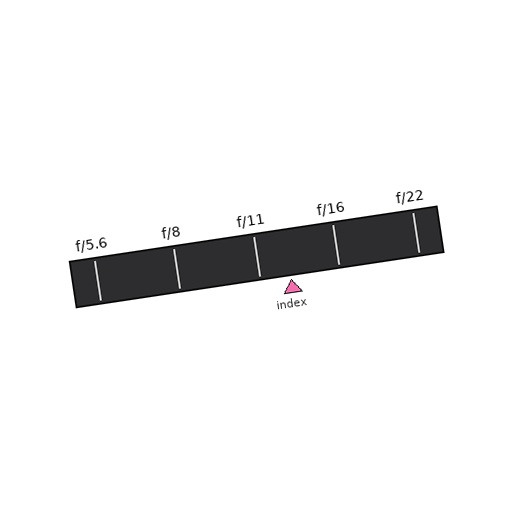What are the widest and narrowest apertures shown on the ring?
The widest aperture shown is f/5.6 and the narrowest is f/22.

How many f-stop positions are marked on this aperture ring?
There are 5 f-stop positions marked.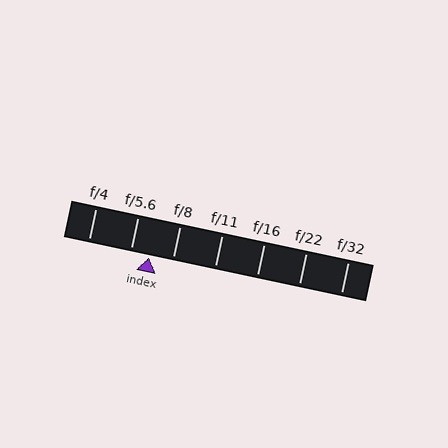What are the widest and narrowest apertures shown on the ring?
The widest aperture shown is f/4 and the narrowest is f/32.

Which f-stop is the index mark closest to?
The index mark is closest to f/5.6.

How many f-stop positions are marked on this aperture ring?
There are 7 f-stop positions marked.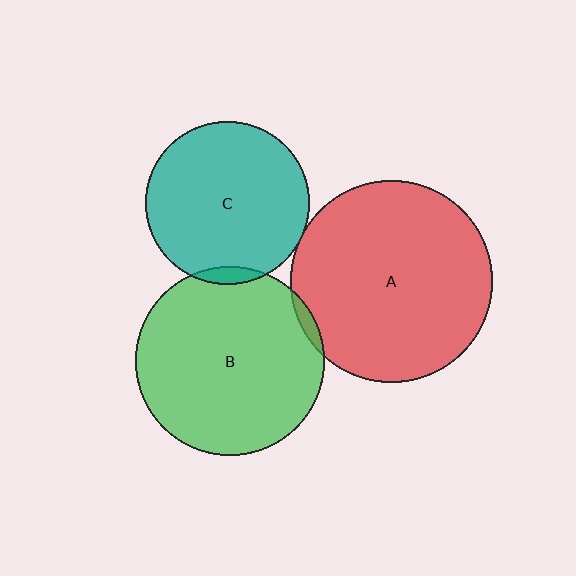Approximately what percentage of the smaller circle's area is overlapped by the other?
Approximately 5%.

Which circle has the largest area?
Circle A (red).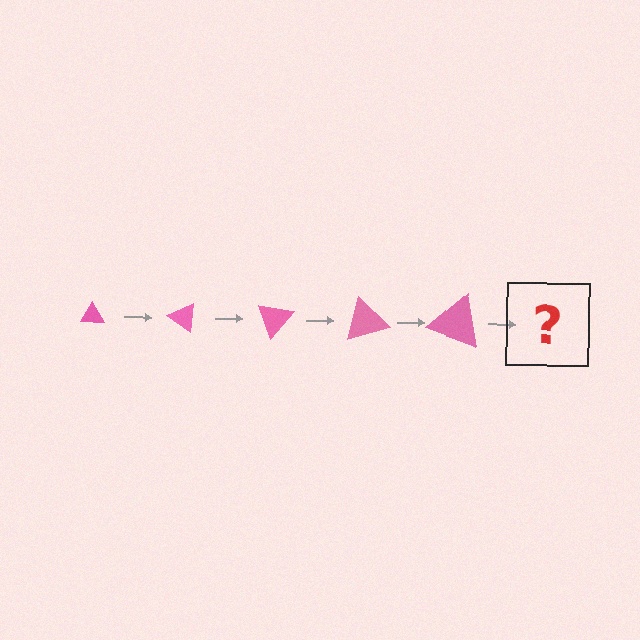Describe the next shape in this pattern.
It should be a triangle, larger than the previous one and rotated 175 degrees from the start.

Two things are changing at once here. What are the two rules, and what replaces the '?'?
The two rules are that the triangle grows larger each step and it rotates 35 degrees each step. The '?' should be a triangle, larger than the previous one and rotated 175 degrees from the start.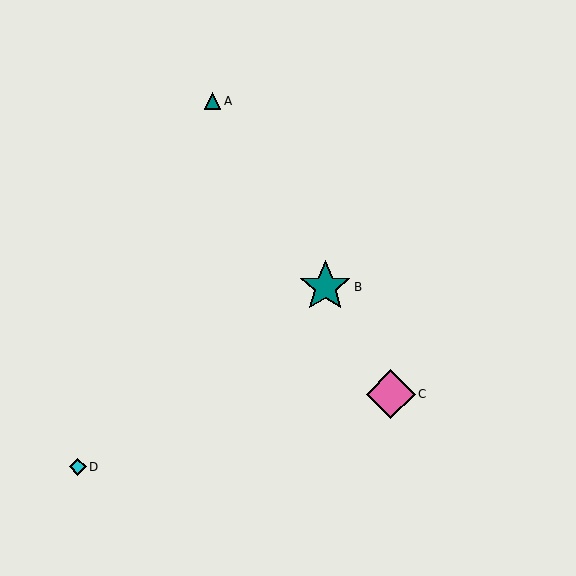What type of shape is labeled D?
Shape D is a cyan diamond.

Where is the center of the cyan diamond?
The center of the cyan diamond is at (78, 467).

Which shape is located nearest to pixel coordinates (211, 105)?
The teal triangle (labeled A) at (213, 101) is nearest to that location.